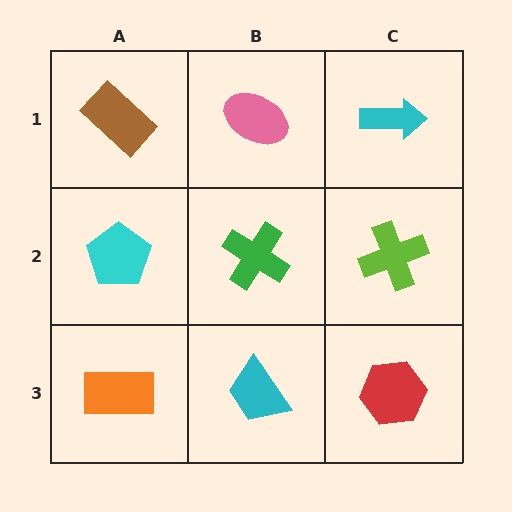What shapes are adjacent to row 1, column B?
A green cross (row 2, column B), a brown rectangle (row 1, column A), a cyan arrow (row 1, column C).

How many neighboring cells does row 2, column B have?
4.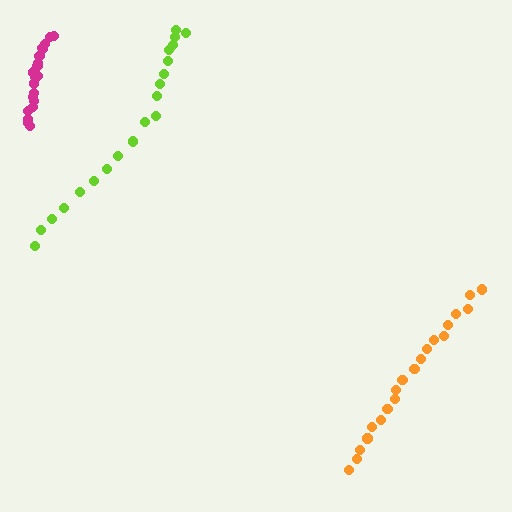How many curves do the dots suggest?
There are 3 distinct paths.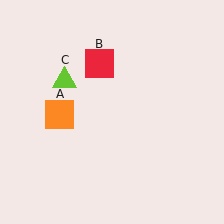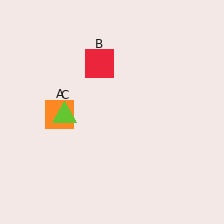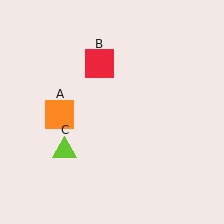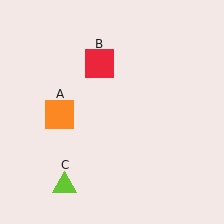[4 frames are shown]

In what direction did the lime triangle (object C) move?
The lime triangle (object C) moved down.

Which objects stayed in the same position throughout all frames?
Orange square (object A) and red square (object B) remained stationary.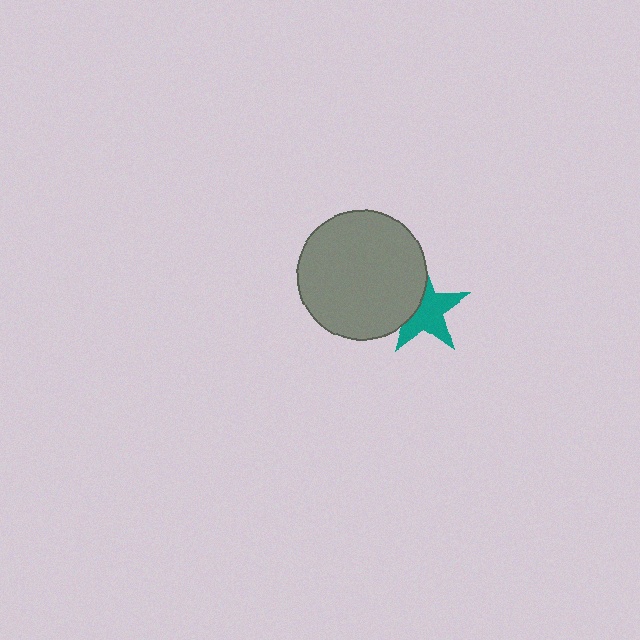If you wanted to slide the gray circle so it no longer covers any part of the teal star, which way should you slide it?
Slide it left — that is the most direct way to separate the two shapes.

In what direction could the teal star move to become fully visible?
The teal star could move right. That would shift it out from behind the gray circle entirely.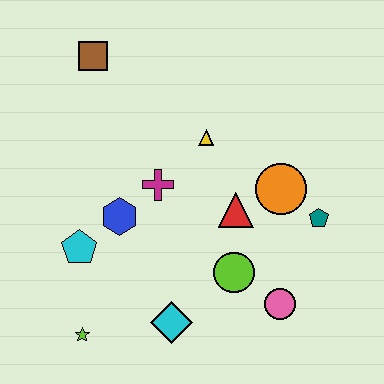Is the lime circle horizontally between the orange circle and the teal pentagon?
No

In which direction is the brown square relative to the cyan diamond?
The brown square is above the cyan diamond.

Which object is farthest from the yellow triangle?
The lime star is farthest from the yellow triangle.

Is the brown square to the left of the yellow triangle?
Yes